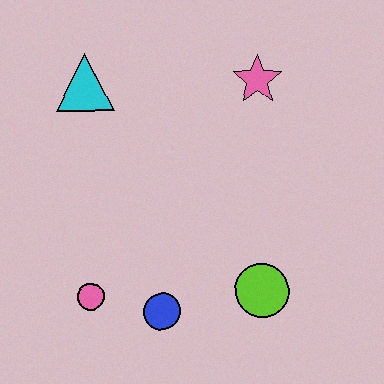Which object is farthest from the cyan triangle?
The lime circle is farthest from the cyan triangle.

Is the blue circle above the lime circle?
No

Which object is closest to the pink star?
The cyan triangle is closest to the pink star.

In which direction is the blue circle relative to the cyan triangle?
The blue circle is below the cyan triangle.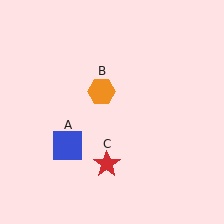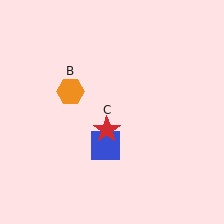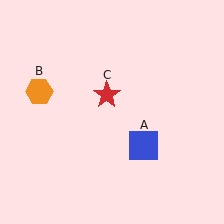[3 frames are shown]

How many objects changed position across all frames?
3 objects changed position: blue square (object A), orange hexagon (object B), red star (object C).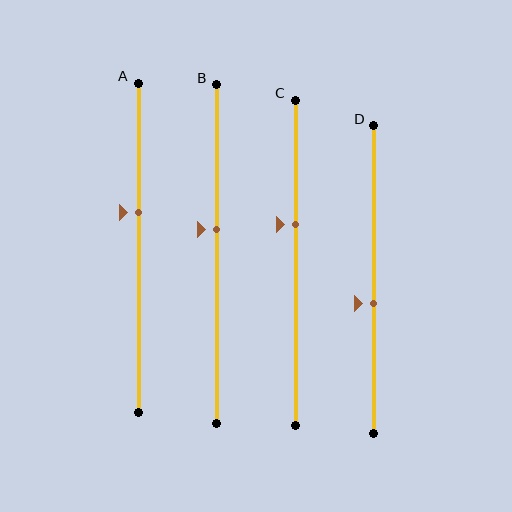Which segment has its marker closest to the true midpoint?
Segment B has its marker closest to the true midpoint.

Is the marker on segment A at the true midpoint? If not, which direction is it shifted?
No, the marker on segment A is shifted upward by about 11% of the segment length.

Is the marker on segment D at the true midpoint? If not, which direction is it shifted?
No, the marker on segment D is shifted downward by about 8% of the segment length.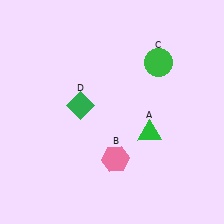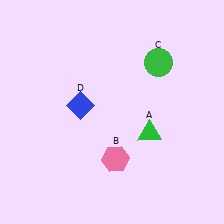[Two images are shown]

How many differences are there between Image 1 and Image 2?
There is 1 difference between the two images.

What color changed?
The diamond (D) changed from green in Image 1 to blue in Image 2.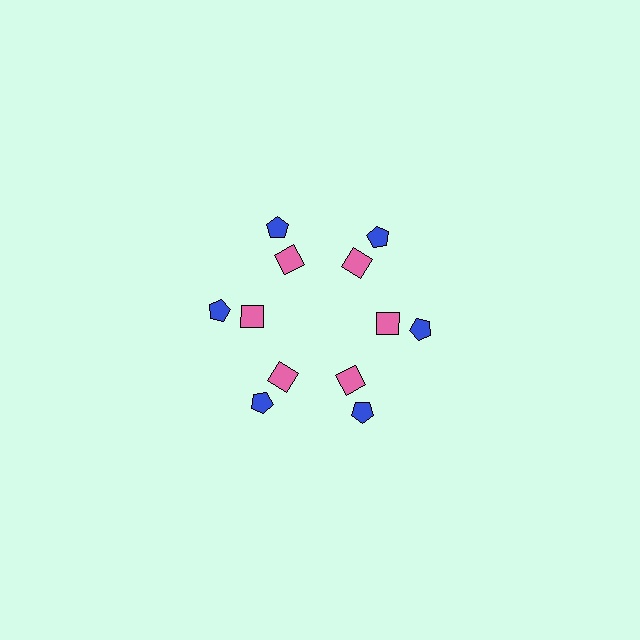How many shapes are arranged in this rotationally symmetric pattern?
There are 12 shapes, arranged in 6 groups of 2.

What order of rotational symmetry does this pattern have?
This pattern has 6-fold rotational symmetry.